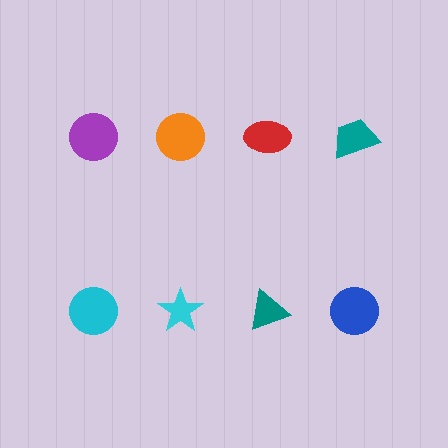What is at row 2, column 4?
A blue circle.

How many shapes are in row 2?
4 shapes.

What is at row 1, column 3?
A red ellipse.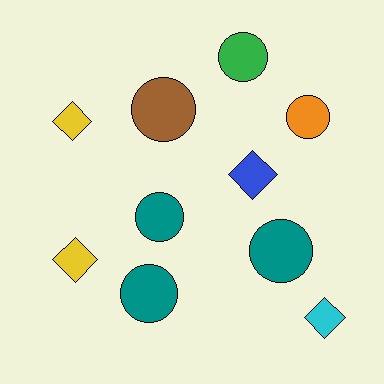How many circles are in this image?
There are 6 circles.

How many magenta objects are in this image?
There are no magenta objects.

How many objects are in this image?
There are 10 objects.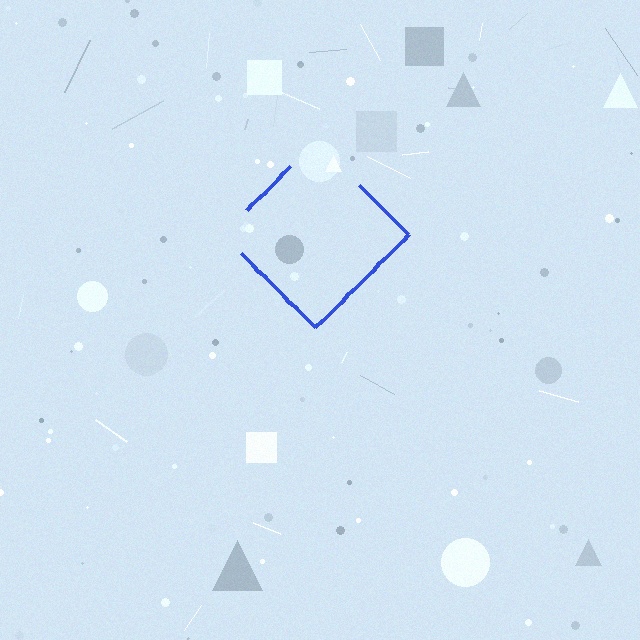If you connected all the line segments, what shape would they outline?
They would outline a diamond.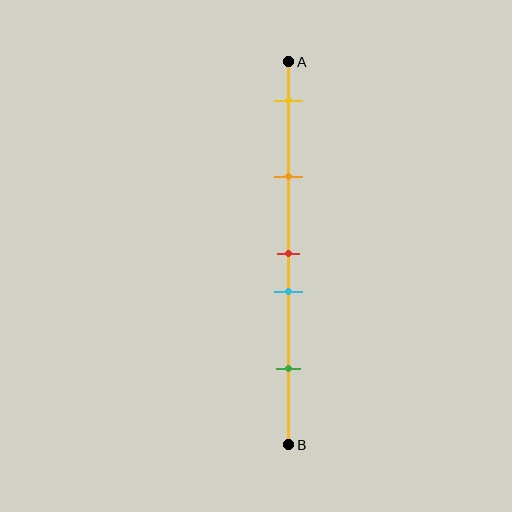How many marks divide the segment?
There are 5 marks dividing the segment.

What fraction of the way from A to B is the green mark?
The green mark is approximately 80% (0.8) of the way from A to B.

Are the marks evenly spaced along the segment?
No, the marks are not evenly spaced.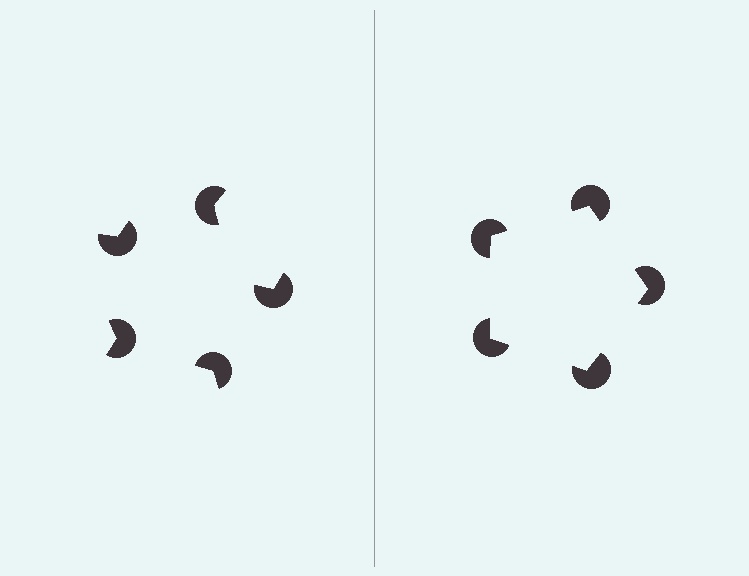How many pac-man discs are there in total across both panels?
10 — 5 on each side.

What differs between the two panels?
The pac-man discs are positioned identically on both sides; only the wedge orientations differ. On the right they align to a pentagon; on the left they are misaligned.